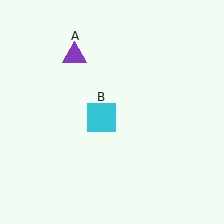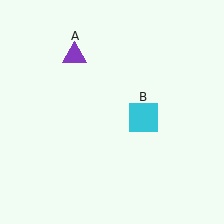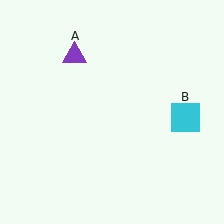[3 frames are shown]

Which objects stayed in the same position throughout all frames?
Purple triangle (object A) remained stationary.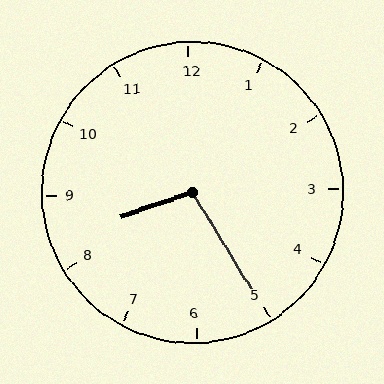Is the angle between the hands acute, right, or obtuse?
It is obtuse.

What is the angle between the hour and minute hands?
Approximately 102 degrees.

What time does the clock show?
8:25.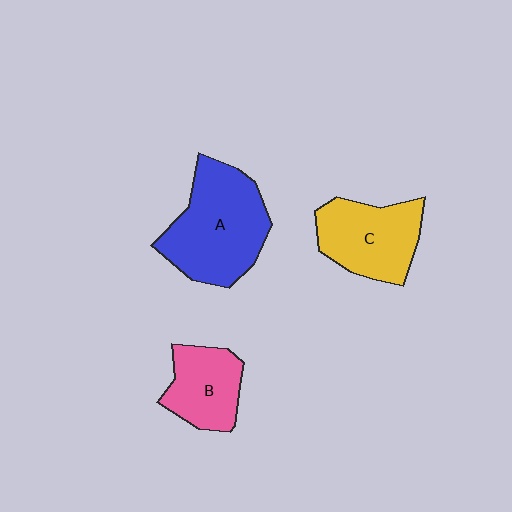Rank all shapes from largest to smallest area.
From largest to smallest: A (blue), C (yellow), B (pink).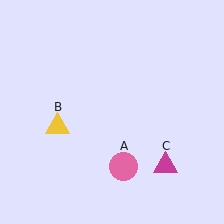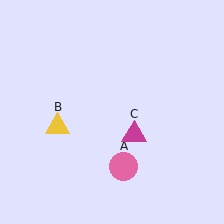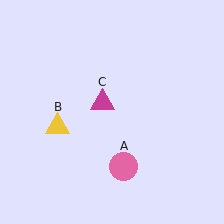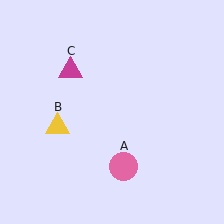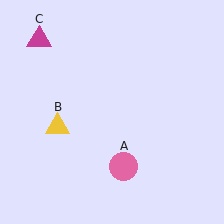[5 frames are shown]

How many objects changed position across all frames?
1 object changed position: magenta triangle (object C).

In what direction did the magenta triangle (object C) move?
The magenta triangle (object C) moved up and to the left.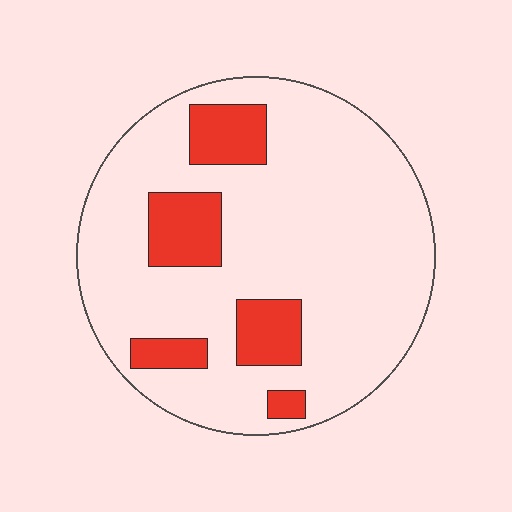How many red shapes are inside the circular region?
5.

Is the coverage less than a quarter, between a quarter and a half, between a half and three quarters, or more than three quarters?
Less than a quarter.